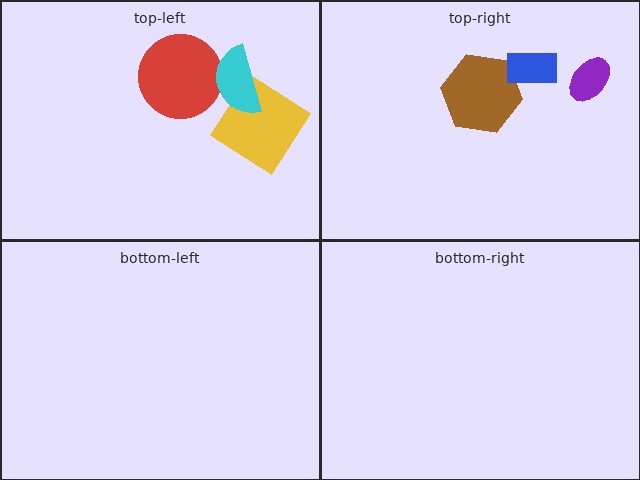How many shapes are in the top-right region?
3.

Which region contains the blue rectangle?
The top-right region.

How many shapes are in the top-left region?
3.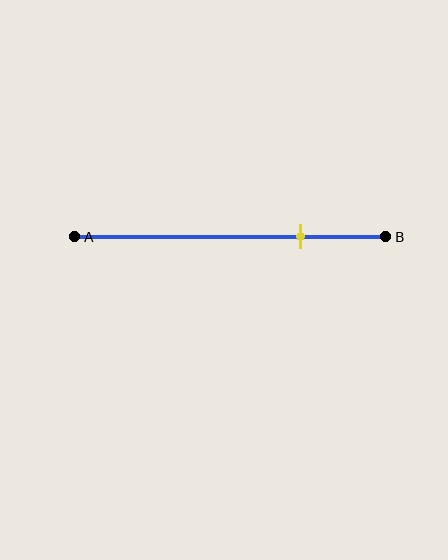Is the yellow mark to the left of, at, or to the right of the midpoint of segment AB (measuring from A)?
The yellow mark is to the right of the midpoint of segment AB.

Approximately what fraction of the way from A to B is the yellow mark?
The yellow mark is approximately 75% of the way from A to B.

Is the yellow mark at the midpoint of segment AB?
No, the mark is at about 75% from A, not at the 50% midpoint.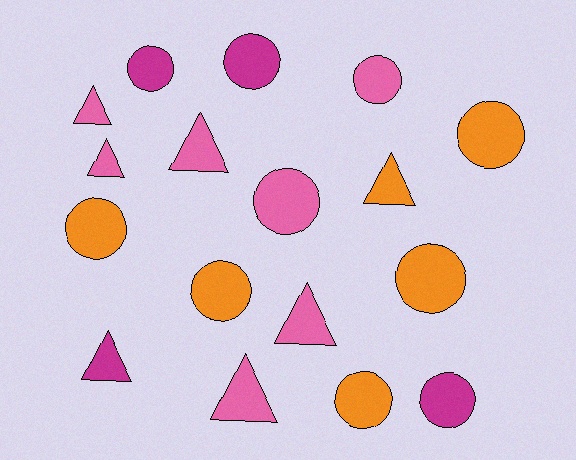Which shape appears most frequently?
Circle, with 10 objects.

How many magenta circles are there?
There are 3 magenta circles.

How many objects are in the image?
There are 17 objects.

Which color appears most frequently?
Pink, with 7 objects.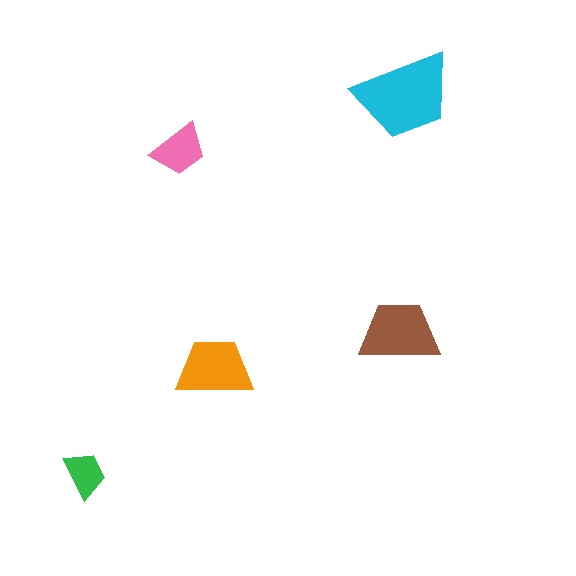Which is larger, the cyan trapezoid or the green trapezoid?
The cyan one.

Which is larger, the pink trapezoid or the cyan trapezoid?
The cyan one.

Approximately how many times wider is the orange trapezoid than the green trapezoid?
About 1.5 times wider.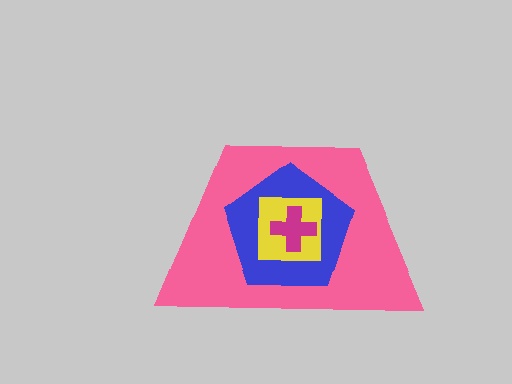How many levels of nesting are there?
4.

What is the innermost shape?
The magenta cross.